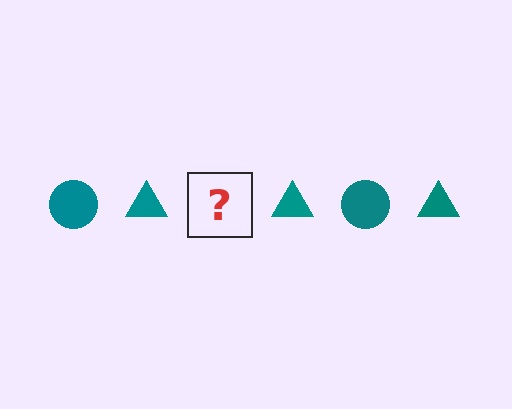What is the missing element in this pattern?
The missing element is a teal circle.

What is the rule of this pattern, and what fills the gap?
The rule is that the pattern cycles through circle, triangle shapes in teal. The gap should be filled with a teal circle.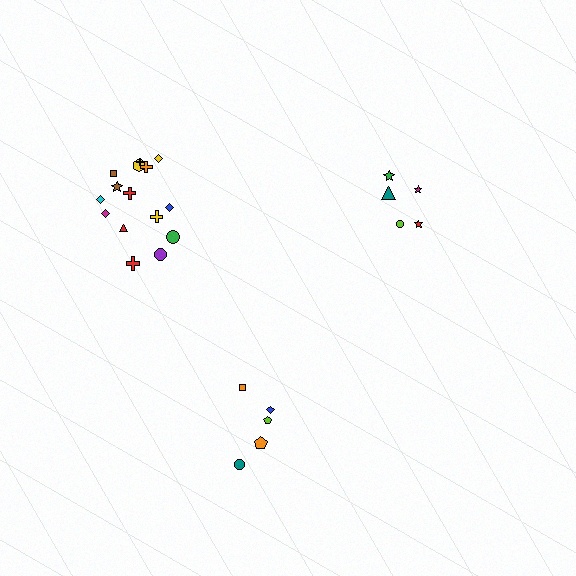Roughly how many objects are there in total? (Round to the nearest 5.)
Roughly 25 objects in total.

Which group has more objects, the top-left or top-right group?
The top-left group.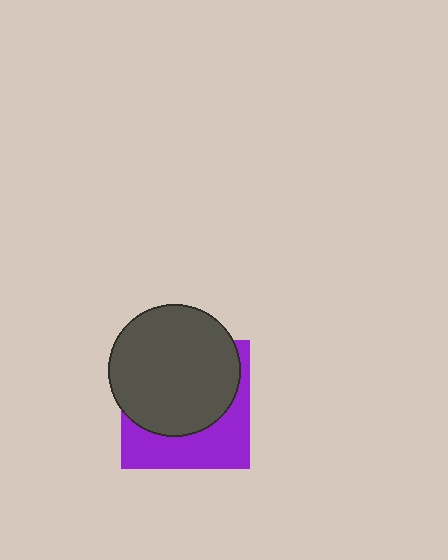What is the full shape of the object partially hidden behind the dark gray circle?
The partially hidden object is a purple square.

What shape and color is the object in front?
The object in front is a dark gray circle.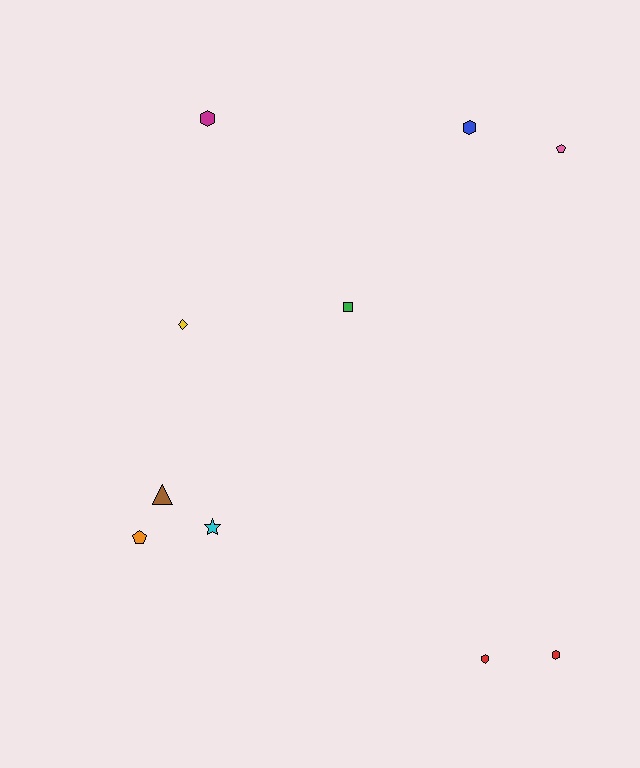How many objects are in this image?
There are 10 objects.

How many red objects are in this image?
There are 2 red objects.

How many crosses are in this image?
There are no crosses.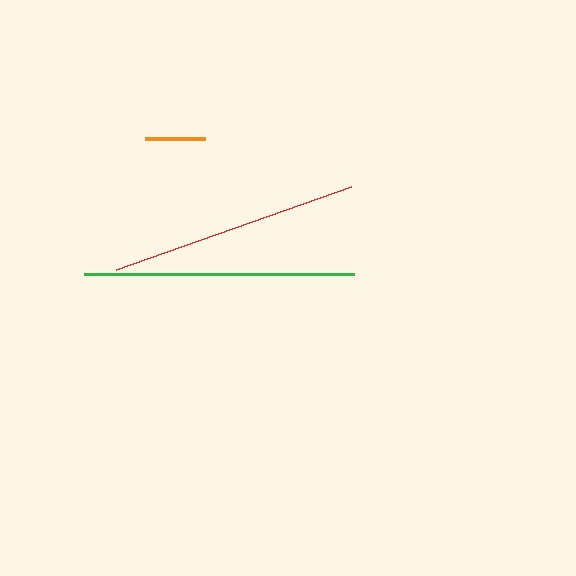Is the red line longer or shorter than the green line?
The green line is longer than the red line.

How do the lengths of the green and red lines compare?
The green and red lines are approximately the same length.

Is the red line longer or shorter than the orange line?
The red line is longer than the orange line.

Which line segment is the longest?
The green line is the longest at approximately 270 pixels.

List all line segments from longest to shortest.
From longest to shortest: green, red, orange.